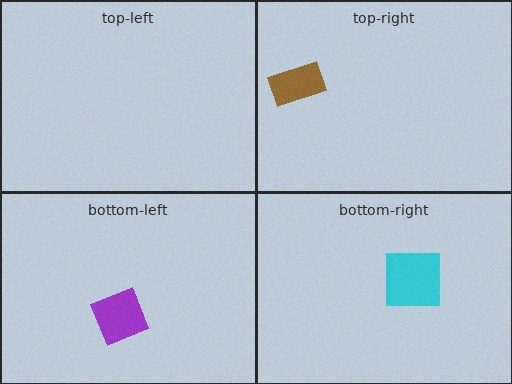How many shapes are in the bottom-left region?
1.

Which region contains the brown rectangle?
The top-right region.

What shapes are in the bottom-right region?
The cyan square.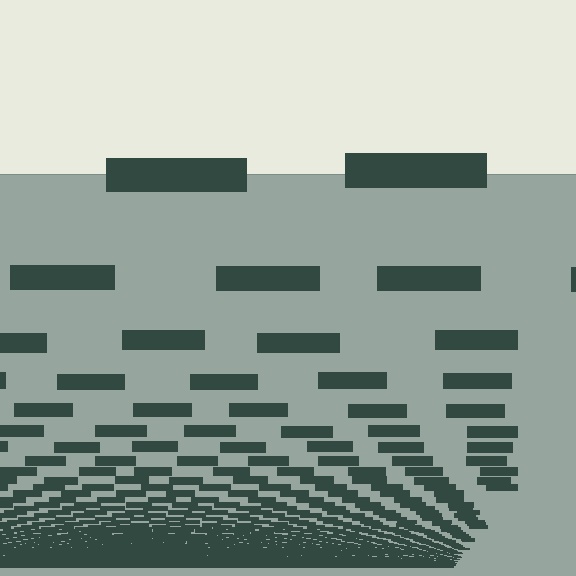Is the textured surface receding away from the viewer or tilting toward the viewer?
The surface appears to tilt toward the viewer. Texture elements get larger and sparser toward the top.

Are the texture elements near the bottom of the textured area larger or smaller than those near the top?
Smaller. The gradient is inverted — elements near the bottom are smaller and denser.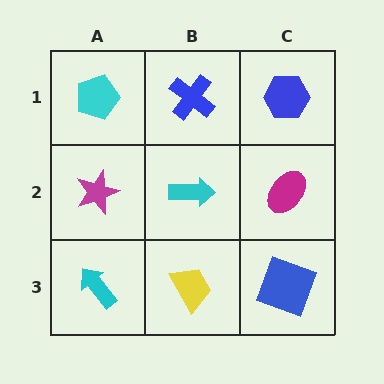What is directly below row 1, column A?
A magenta star.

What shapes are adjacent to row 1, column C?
A magenta ellipse (row 2, column C), a blue cross (row 1, column B).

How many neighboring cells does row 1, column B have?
3.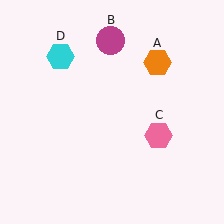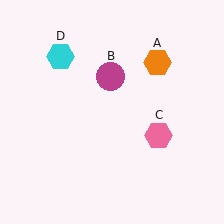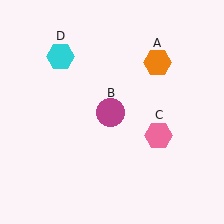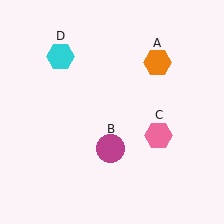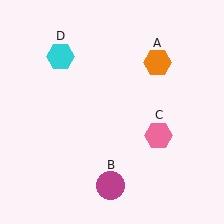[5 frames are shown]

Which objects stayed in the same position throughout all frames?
Orange hexagon (object A) and pink hexagon (object C) and cyan hexagon (object D) remained stationary.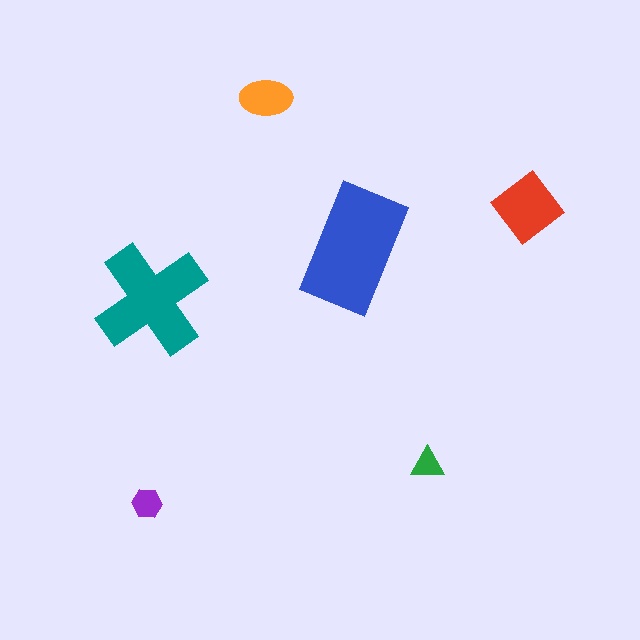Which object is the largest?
The blue rectangle.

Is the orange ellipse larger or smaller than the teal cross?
Smaller.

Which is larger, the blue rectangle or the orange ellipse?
The blue rectangle.